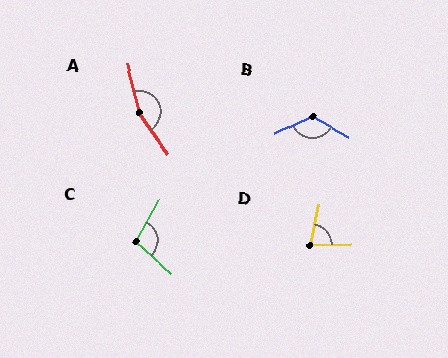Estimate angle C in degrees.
Approximately 102 degrees.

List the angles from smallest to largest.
D (76°), C (102°), B (126°), A (157°).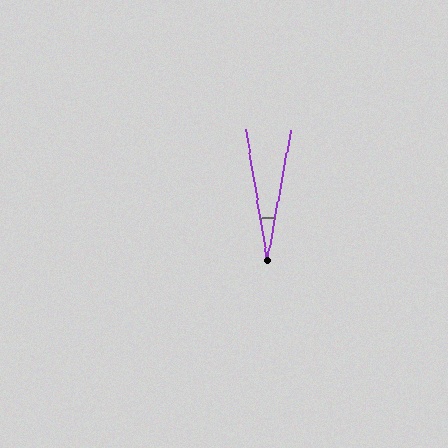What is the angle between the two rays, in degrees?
Approximately 20 degrees.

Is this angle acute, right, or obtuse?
It is acute.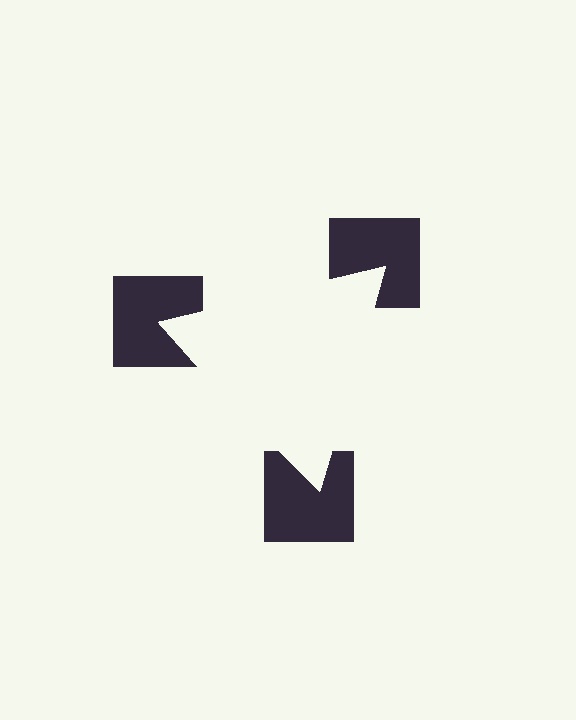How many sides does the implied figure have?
3 sides.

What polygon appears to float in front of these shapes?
An illusory triangle — its edges are inferred from the aligned wedge cuts in the notched squares, not physically drawn.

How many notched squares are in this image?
There are 3 — one at each vertex of the illusory triangle.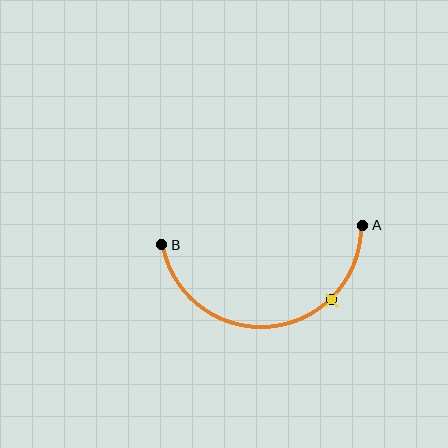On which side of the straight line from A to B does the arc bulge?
The arc bulges below the straight line connecting A and B.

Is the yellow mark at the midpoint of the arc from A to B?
No. The yellow mark lies on the arc but is closer to endpoint A. The arc midpoint would be at the point on the curve equidistant along the arc from both A and B.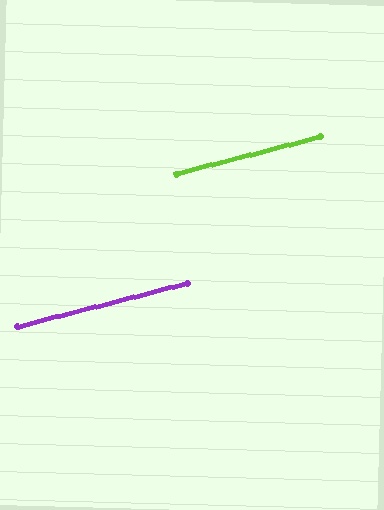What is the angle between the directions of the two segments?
Approximately 0 degrees.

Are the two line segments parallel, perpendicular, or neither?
Parallel — their directions differ by only 0.3°.